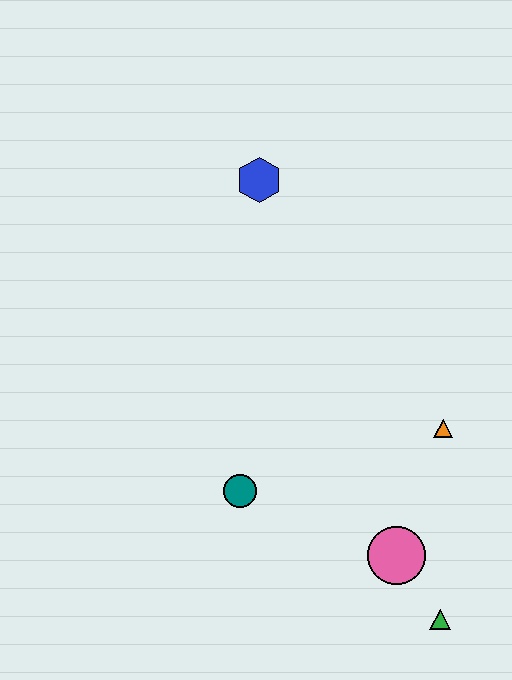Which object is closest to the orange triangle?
The pink circle is closest to the orange triangle.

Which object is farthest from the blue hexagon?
The green triangle is farthest from the blue hexagon.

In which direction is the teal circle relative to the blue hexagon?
The teal circle is below the blue hexagon.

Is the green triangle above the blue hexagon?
No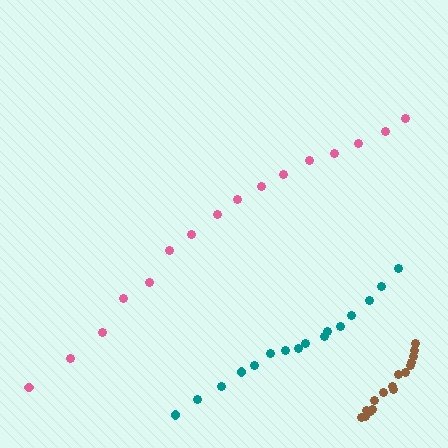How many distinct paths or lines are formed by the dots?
There are 3 distinct paths.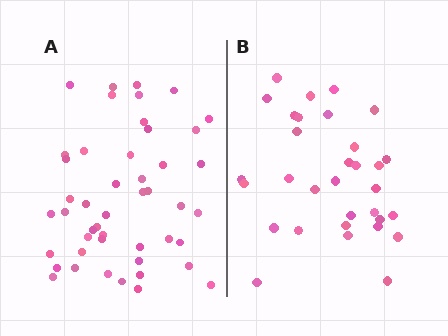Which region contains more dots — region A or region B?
Region A (the left region) has more dots.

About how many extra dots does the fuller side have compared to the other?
Region A has approximately 15 more dots than region B.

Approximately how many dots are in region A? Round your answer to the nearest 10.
About 50 dots. (The exact count is 47, which rounds to 50.)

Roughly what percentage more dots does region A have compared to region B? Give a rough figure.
About 45% more.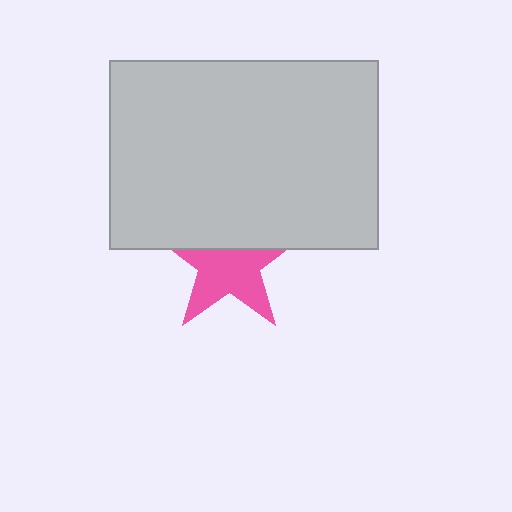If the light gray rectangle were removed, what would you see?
You would see the complete pink star.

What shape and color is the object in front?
The object in front is a light gray rectangle.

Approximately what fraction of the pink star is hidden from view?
Roughly 39% of the pink star is hidden behind the light gray rectangle.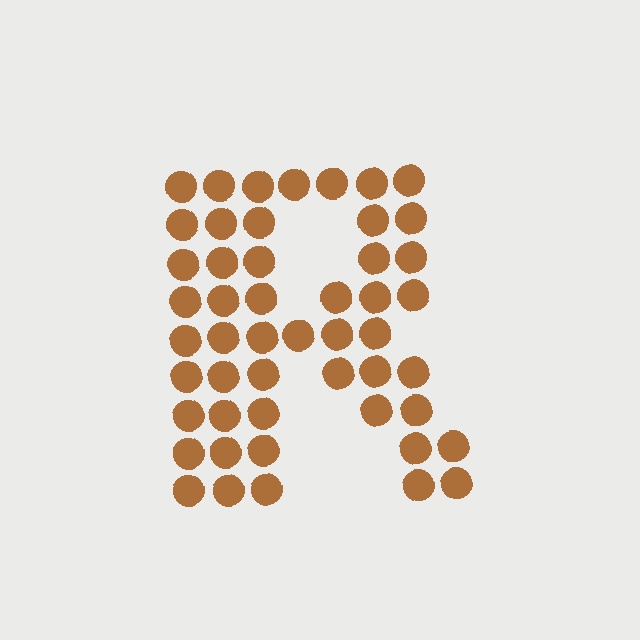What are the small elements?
The small elements are circles.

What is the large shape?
The large shape is the letter R.